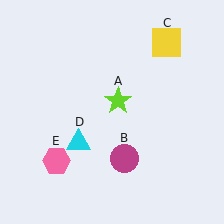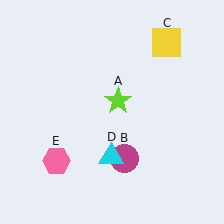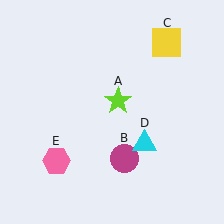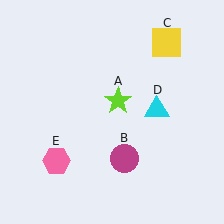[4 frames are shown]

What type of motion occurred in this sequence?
The cyan triangle (object D) rotated counterclockwise around the center of the scene.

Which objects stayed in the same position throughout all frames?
Lime star (object A) and magenta circle (object B) and yellow square (object C) and pink hexagon (object E) remained stationary.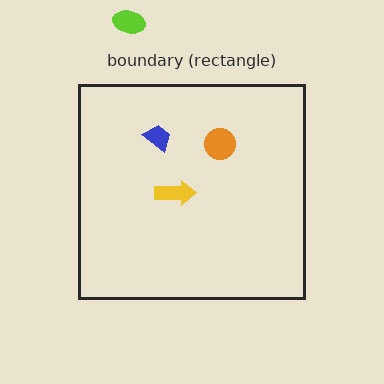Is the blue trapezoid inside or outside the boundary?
Inside.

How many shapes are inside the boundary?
3 inside, 1 outside.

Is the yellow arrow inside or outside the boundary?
Inside.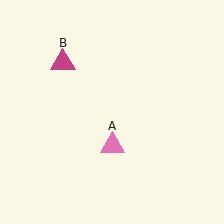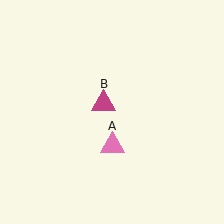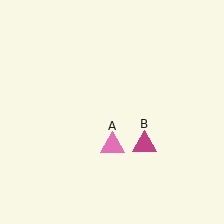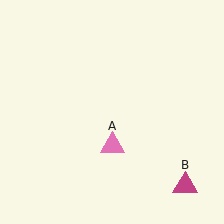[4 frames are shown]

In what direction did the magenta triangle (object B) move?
The magenta triangle (object B) moved down and to the right.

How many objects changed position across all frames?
1 object changed position: magenta triangle (object B).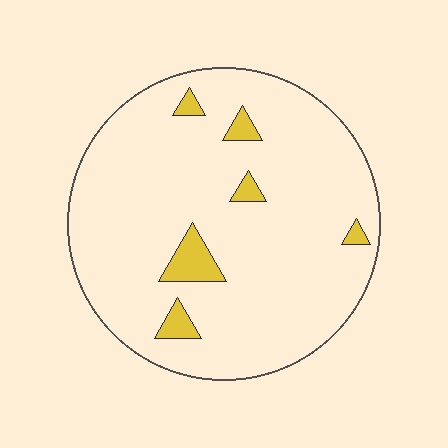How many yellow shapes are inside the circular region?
6.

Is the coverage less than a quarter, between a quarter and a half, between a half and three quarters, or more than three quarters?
Less than a quarter.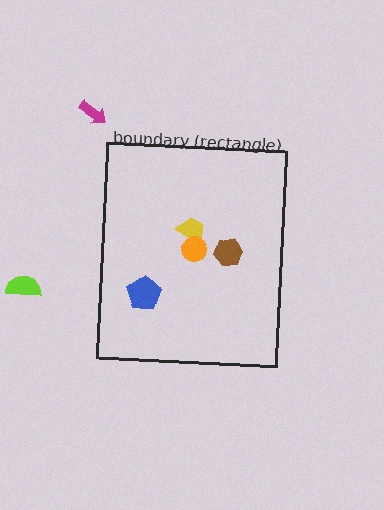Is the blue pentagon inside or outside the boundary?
Inside.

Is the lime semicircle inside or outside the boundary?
Outside.